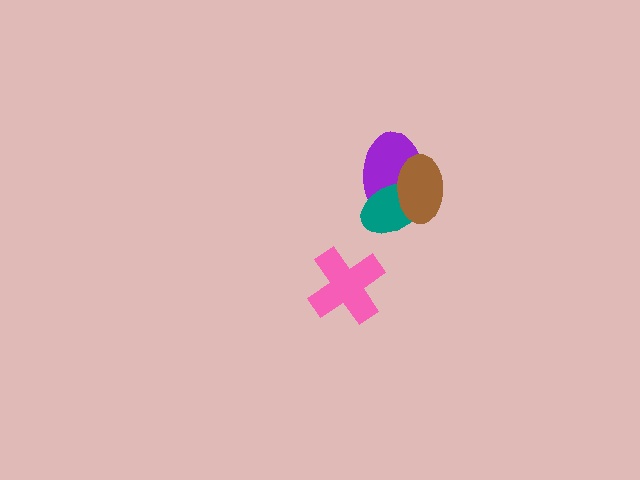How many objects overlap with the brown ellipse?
2 objects overlap with the brown ellipse.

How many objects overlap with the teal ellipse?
2 objects overlap with the teal ellipse.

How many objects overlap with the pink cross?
0 objects overlap with the pink cross.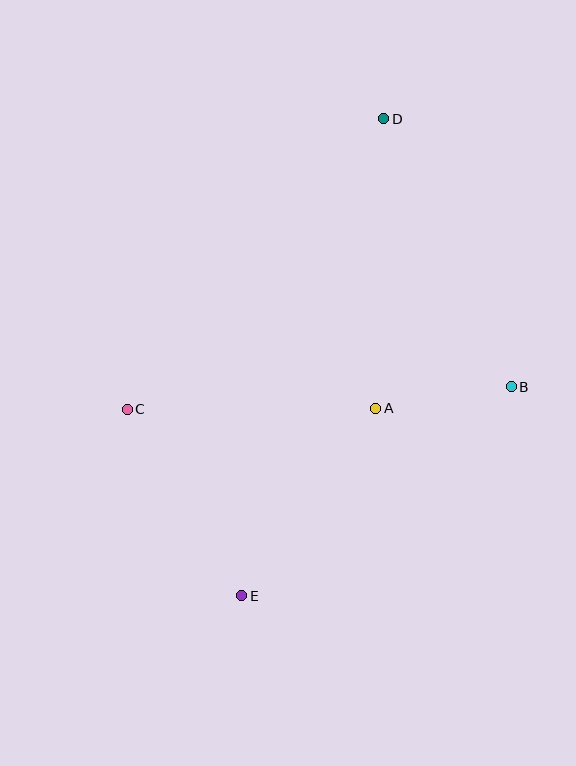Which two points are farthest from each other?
Points D and E are farthest from each other.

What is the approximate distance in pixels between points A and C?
The distance between A and C is approximately 249 pixels.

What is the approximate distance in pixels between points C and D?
The distance between C and D is approximately 388 pixels.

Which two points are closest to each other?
Points A and B are closest to each other.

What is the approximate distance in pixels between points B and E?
The distance between B and E is approximately 341 pixels.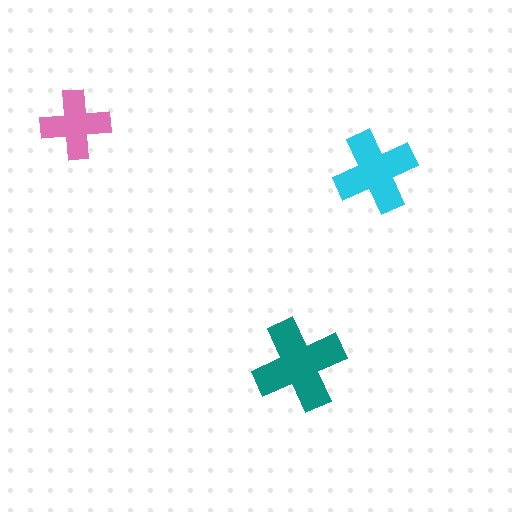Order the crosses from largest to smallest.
the teal one, the cyan one, the pink one.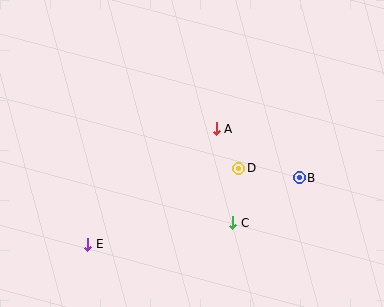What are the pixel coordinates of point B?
Point B is at (299, 178).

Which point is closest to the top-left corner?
Point A is closest to the top-left corner.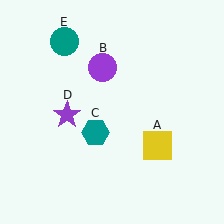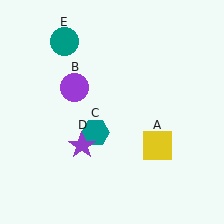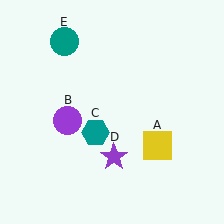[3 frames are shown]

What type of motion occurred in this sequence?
The purple circle (object B), purple star (object D) rotated counterclockwise around the center of the scene.